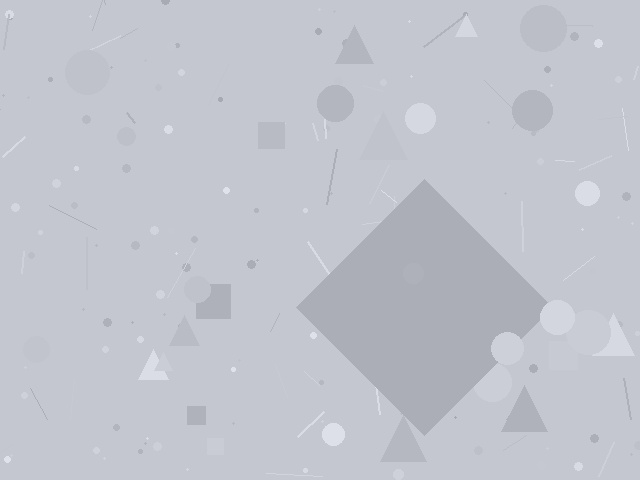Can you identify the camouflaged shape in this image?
The camouflaged shape is a diamond.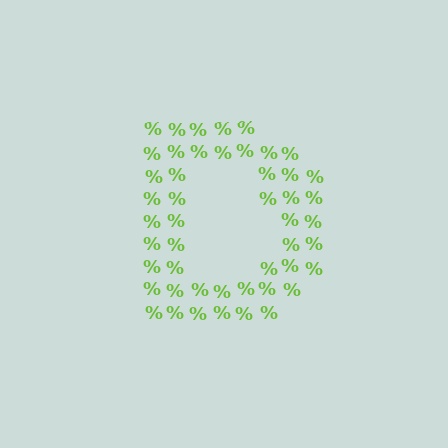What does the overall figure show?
The overall figure shows the letter D.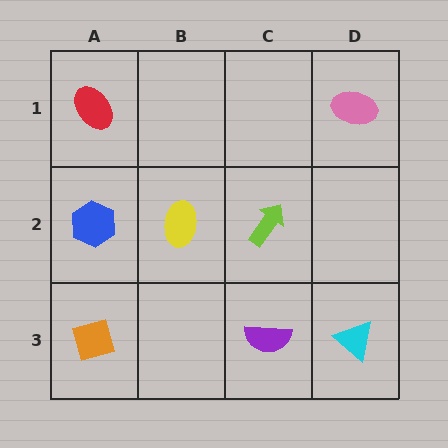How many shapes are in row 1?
2 shapes.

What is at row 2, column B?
A yellow ellipse.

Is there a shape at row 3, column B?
No, that cell is empty.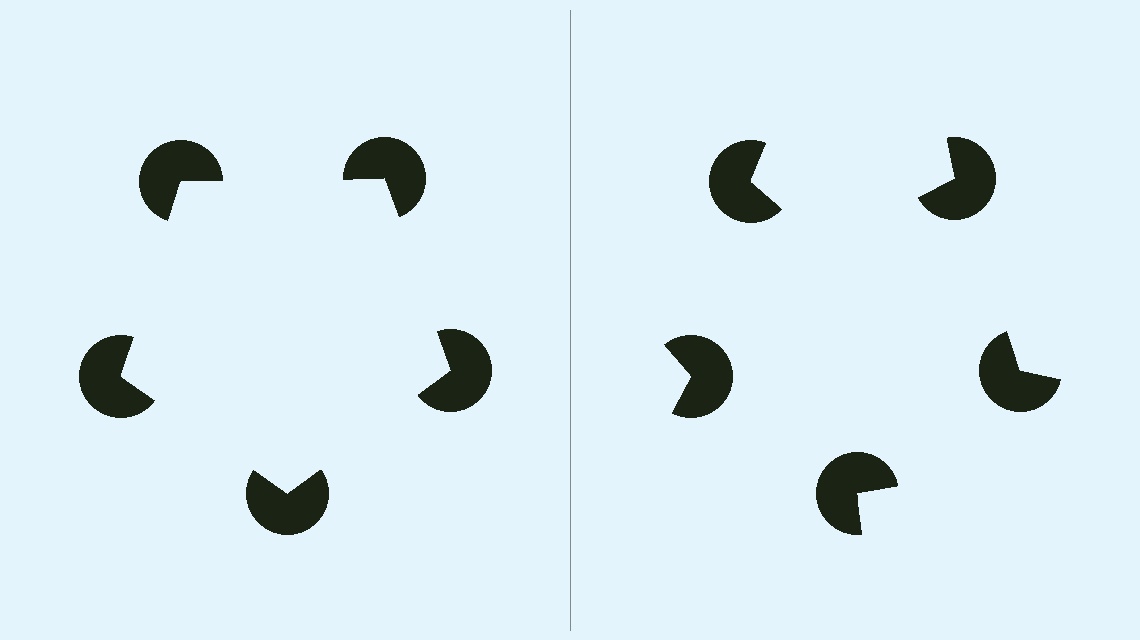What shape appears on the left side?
An illusory pentagon.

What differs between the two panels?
The pac-man discs are positioned identically on both sides; only the wedge orientations differ. On the left they align to a pentagon; on the right they are misaligned.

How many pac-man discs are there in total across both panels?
10 — 5 on each side.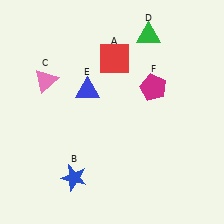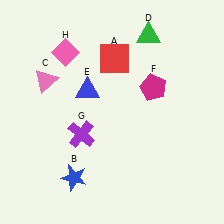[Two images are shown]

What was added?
A purple cross (G), a pink diamond (H) were added in Image 2.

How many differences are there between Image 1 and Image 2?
There are 2 differences between the two images.